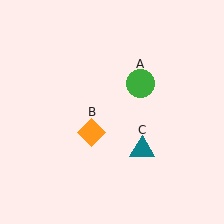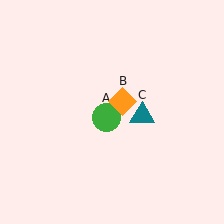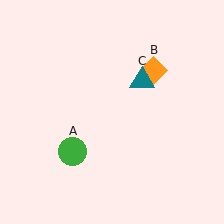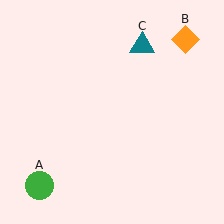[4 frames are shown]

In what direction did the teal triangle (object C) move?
The teal triangle (object C) moved up.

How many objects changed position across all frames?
3 objects changed position: green circle (object A), orange diamond (object B), teal triangle (object C).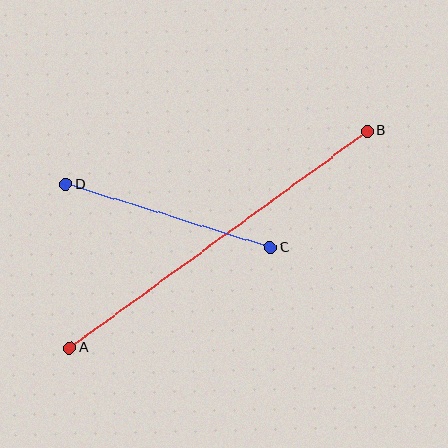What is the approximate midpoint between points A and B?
The midpoint is at approximately (218, 240) pixels.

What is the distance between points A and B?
The distance is approximately 368 pixels.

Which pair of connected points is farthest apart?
Points A and B are farthest apart.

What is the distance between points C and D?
The distance is approximately 214 pixels.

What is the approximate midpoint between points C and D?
The midpoint is at approximately (168, 216) pixels.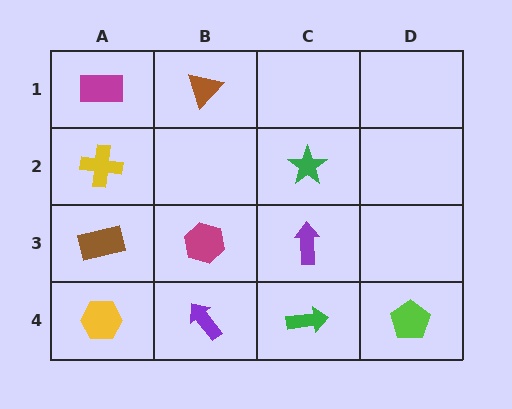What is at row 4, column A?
A yellow hexagon.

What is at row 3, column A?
A brown rectangle.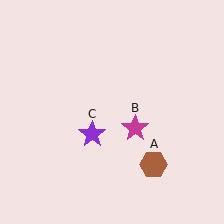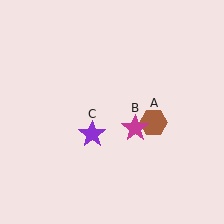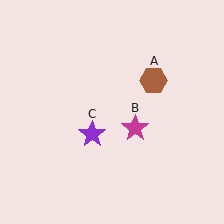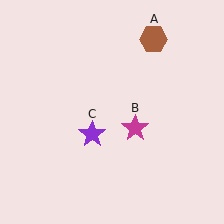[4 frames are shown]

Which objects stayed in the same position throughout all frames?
Magenta star (object B) and purple star (object C) remained stationary.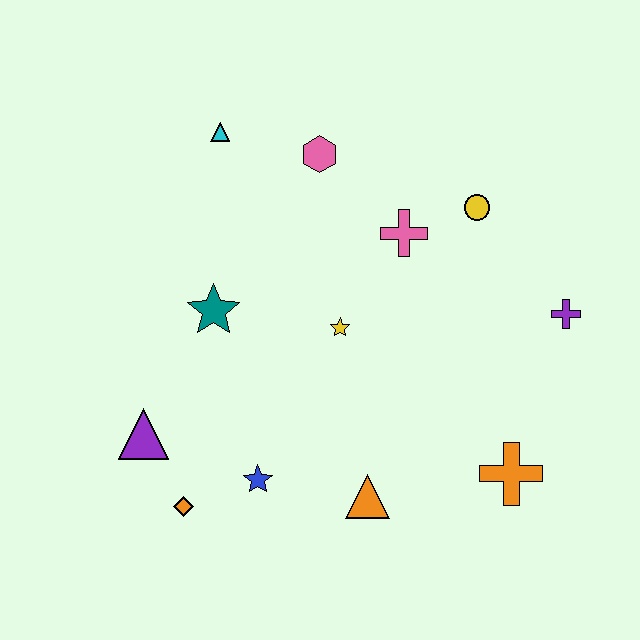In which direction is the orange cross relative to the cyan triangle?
The orange cross is below the cyan triangle.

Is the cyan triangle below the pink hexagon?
No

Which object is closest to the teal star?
The yellow star is closest to the teal star.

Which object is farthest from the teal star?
The purple cross is farthest from the teal star.